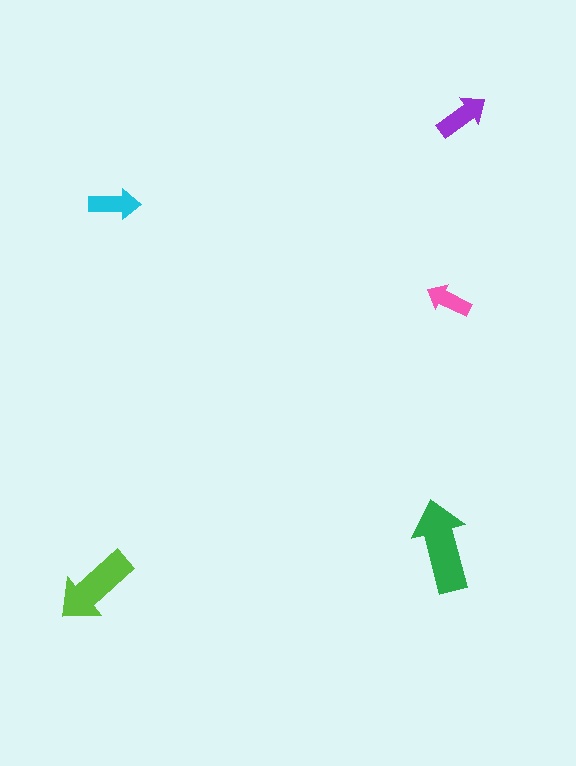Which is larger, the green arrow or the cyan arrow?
The green one.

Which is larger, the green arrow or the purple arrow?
The green one.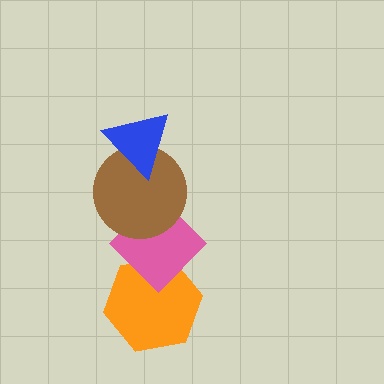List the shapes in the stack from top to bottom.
From top to bottom: the blue triangle, the brown circle, the pink diamond, the orange hexagon.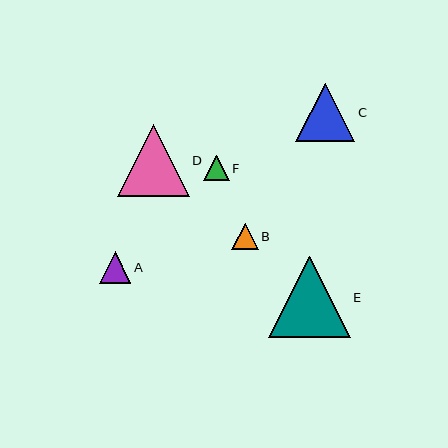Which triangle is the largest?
Triangle E is the largest with a size of approximately 81 pixels.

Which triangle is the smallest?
Triangle F is the smallest with a size of approximately 26 pixels.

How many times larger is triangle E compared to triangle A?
Triangle E is approximately 2.6 times the size of triangle A.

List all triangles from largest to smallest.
From largest to smallest: E, D, C, A, B, F.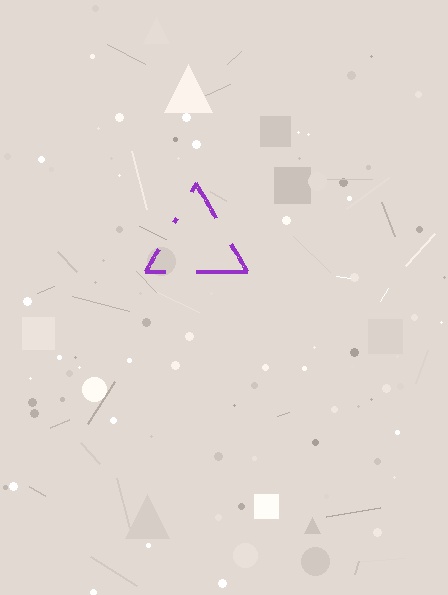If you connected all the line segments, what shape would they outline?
They would outline a triangle.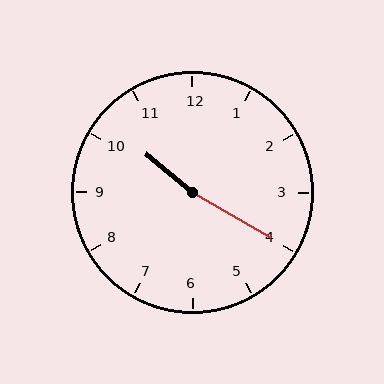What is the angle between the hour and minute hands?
Approximately 170 degrees.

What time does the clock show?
10:20.